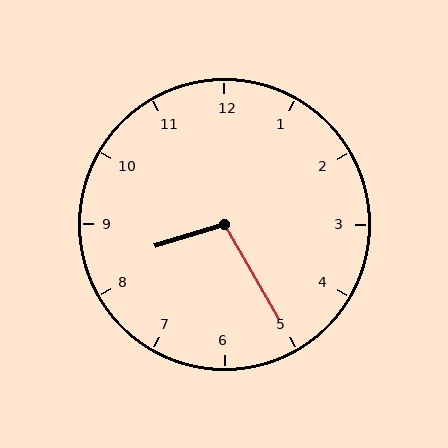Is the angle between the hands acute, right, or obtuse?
It is obtuse.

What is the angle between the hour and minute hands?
Approximately 102 degrees.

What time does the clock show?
8:25.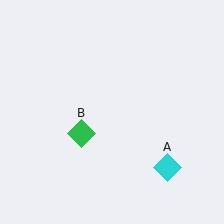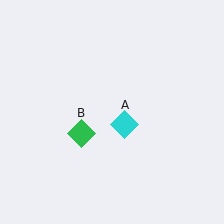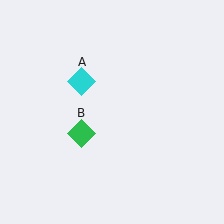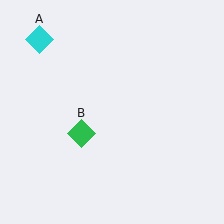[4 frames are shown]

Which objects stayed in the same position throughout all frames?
Green diamond (object B) remained stationary.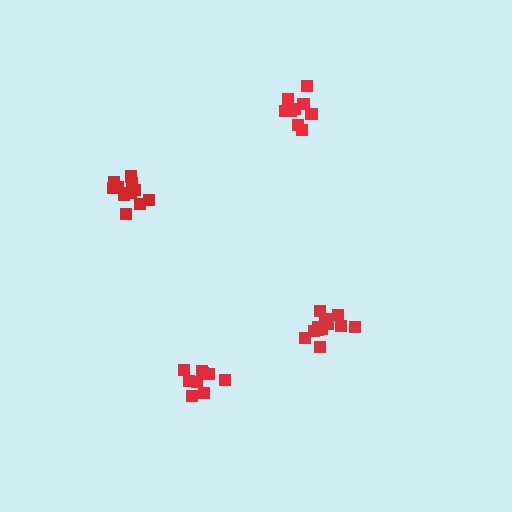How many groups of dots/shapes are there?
There are 4 groups.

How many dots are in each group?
Group 1: 9 dots, Group 2: 12 dots, Group 3: 9 dots, Group 4: 13 dots (43 total).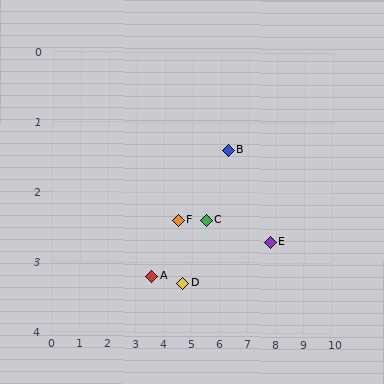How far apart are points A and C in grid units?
Points A and C are about 2.1 grid units apart.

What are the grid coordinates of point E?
Point E is at approximately (7.8, 2.7).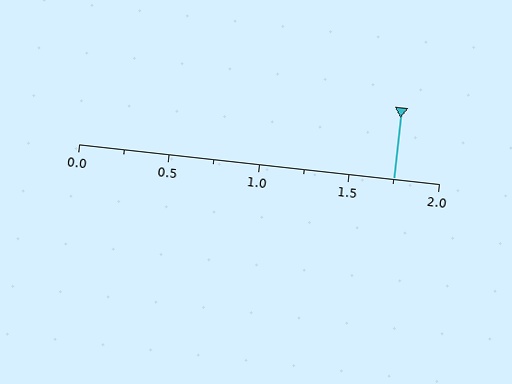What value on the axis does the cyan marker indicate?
The marker indicates approximately 1.75.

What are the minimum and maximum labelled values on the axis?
The axis runs from 0.0 to 2.0.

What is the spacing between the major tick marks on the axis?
The major ticks are spaced 0.5 apart.